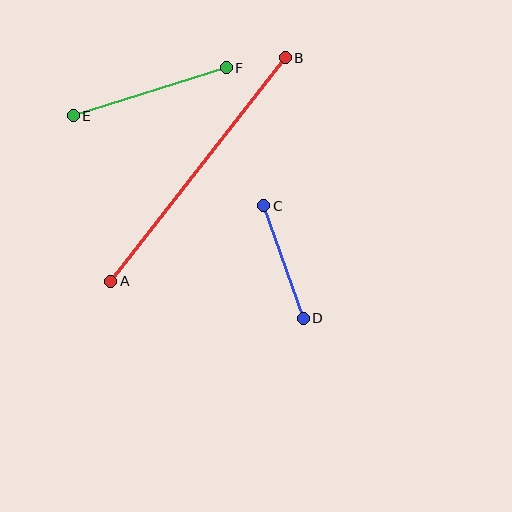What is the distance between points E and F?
The distance is approximately 160 pixels.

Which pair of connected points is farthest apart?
Points A and B are farthest apart.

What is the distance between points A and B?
The distance is approximately 284 pixels.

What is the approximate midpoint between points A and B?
The midpoint is at approximately (198, 170) pixels.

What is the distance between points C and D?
The distance is approximately 119 pixels.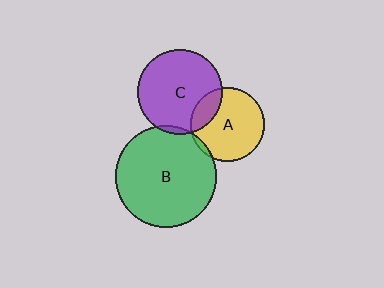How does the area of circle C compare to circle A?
Approximately 1.3 times.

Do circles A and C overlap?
Yes.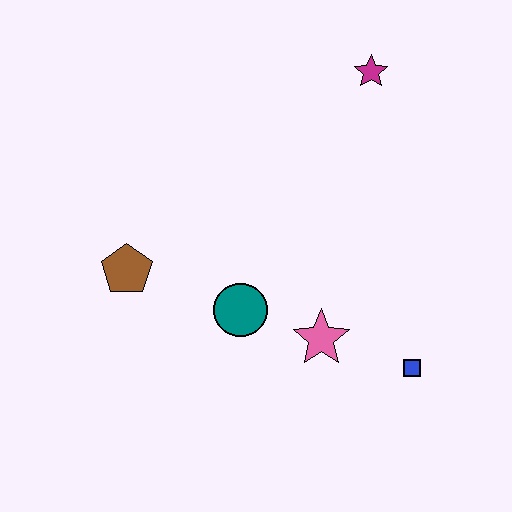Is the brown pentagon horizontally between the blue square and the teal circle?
No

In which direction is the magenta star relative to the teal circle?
The magenta star is above the teal circle.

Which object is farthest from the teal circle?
The magenta star is farthest from the teal circle.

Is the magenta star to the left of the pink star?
No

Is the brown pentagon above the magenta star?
No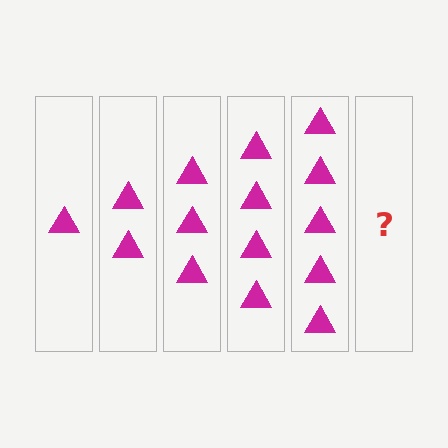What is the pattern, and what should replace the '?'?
The pattern is that each step adds one more triangle. The '?' should be 6 triangles.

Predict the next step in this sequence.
The next step is 6 triangles.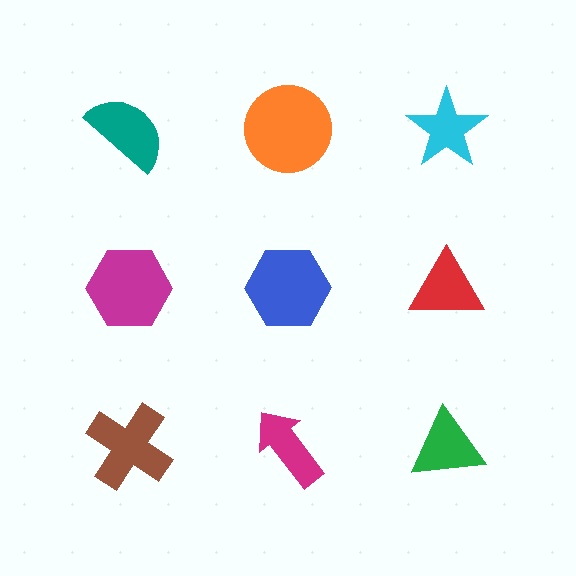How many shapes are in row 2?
3 shapes.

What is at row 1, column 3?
A cyan star.